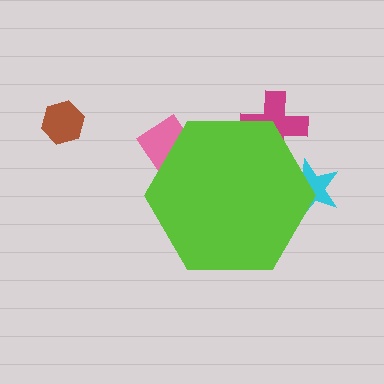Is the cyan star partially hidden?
Yes, the cyan star is partially hidden behind the lime hexagon.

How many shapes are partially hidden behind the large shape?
3 shapes are partially hidden.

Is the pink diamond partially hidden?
Yes, the pink diamond is partially hidden behind the lime hexagon.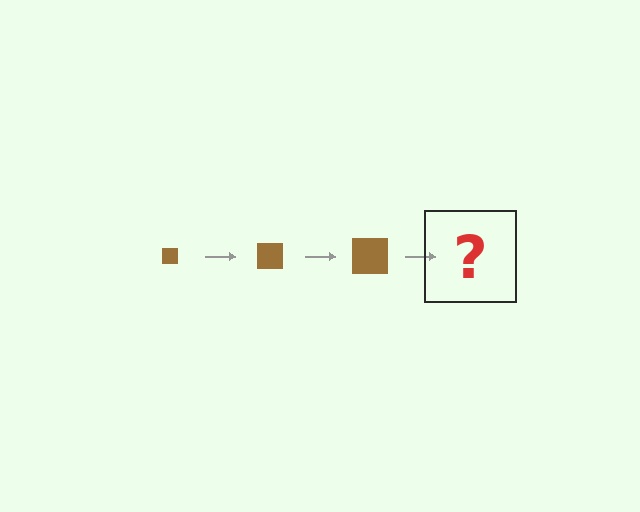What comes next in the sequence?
The next element should be a brown square, larger than the previous one.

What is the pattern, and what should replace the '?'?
The pattern is that the square gets progressively larger each step. The '?' should be a brown square, larger than the previous one.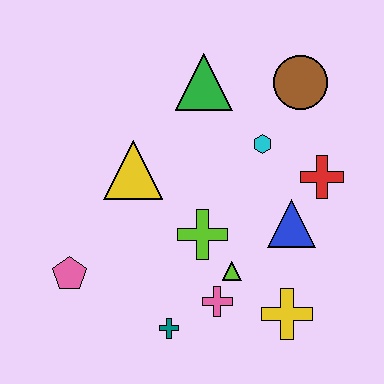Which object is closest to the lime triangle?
The pink cross is closest to the lime triangle.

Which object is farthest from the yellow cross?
The green triangle is farthest from the yellow cross.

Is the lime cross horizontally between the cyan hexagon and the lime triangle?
No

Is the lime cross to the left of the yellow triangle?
No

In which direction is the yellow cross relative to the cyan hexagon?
The yellow cross is below the cyan hexagon.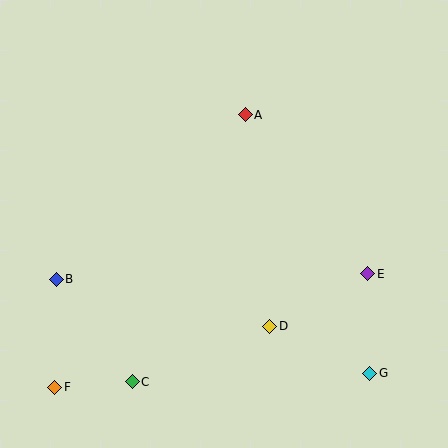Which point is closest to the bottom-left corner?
Point F is closest to the bottom-left corner.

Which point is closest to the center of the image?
Point A at (245, 115) is closest to the center.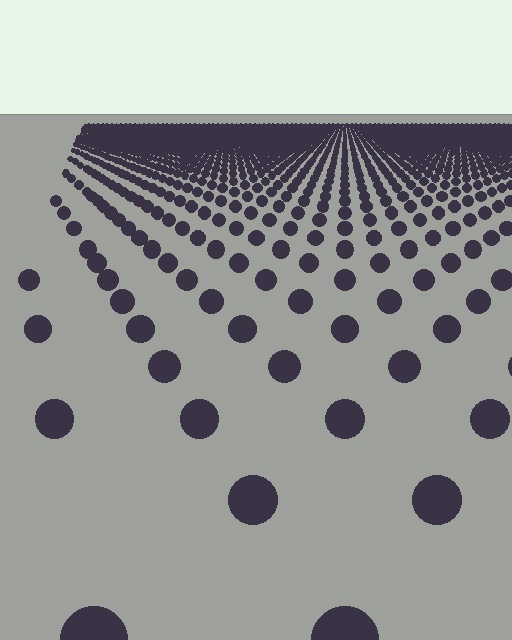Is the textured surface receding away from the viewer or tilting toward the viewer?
The surface is receding away from the viewer. Texture elements get smaller and denser toward the top.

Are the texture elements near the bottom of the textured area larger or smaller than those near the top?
Larger. Near the bottom, elements are closer to the viewer and appear at a bigger on-screen size.